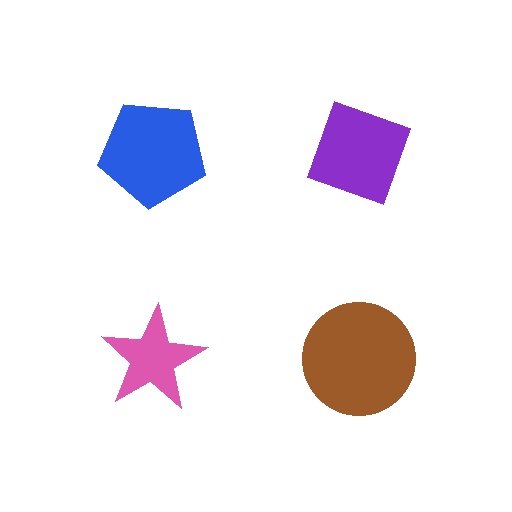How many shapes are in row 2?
2 shapes.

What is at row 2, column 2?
A brown circle.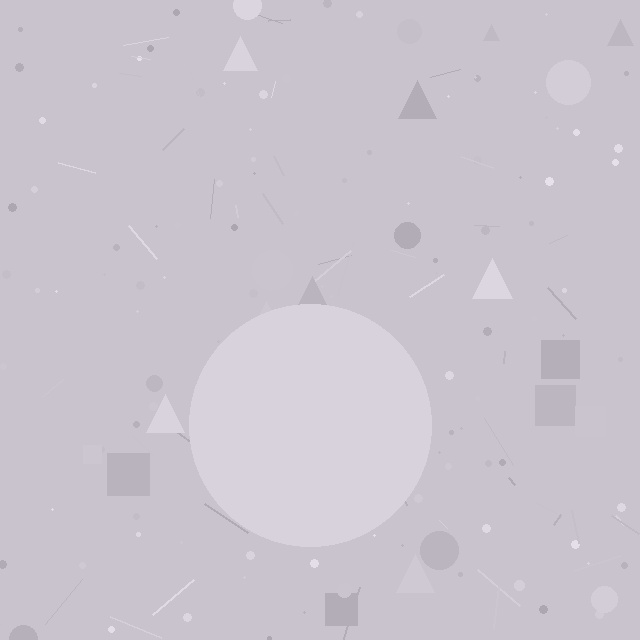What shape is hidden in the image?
A circle is hidden in the image.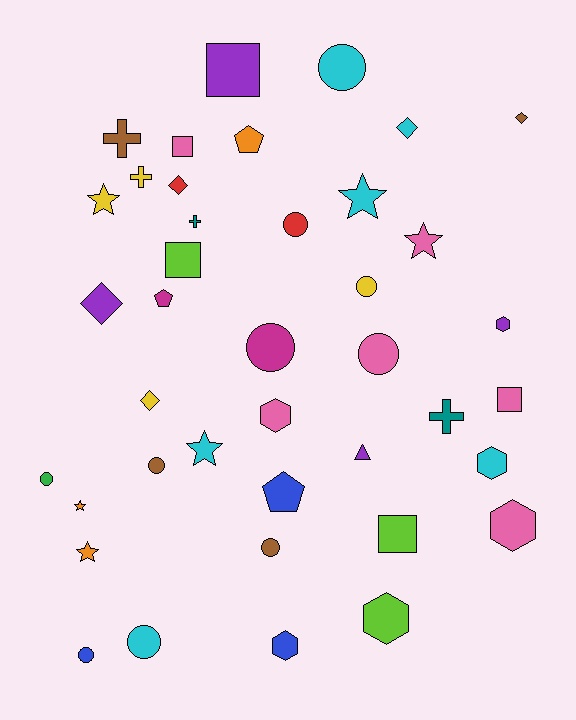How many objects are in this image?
There are 40 objects.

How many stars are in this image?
There are 6 stars.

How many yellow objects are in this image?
There are 4 yellow objects.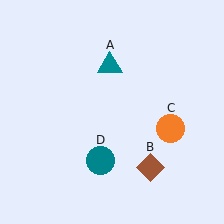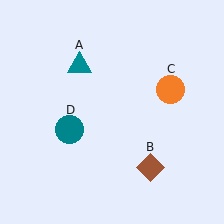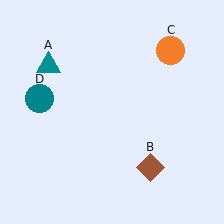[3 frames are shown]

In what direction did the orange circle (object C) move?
The orange circle (object C) moved up.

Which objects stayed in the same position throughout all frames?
Brown diamond (object B) remained stationary.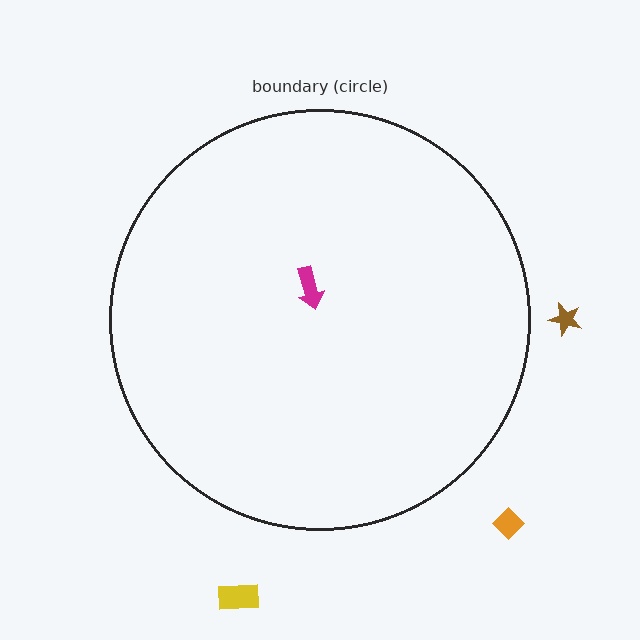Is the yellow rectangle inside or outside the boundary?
Outside.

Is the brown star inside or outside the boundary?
Outside.